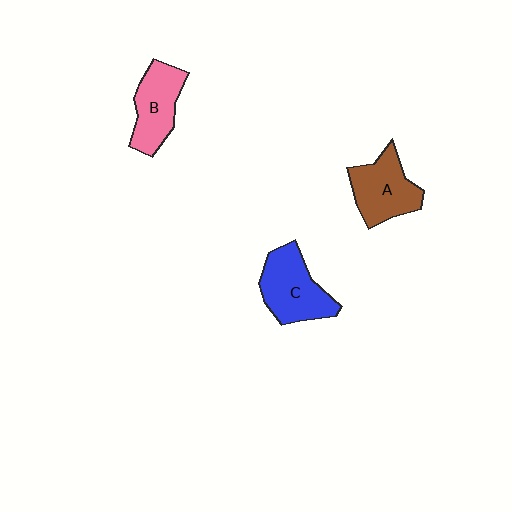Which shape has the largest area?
Shape C (blue).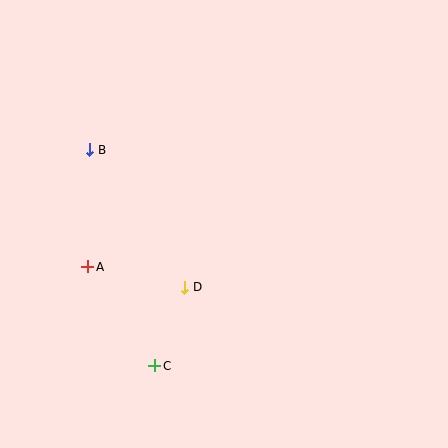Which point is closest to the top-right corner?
Point B is closest to the top-right corner.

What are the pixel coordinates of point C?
Point C is at (155, 366).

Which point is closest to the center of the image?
Point D at (185, 287) is closest to the center.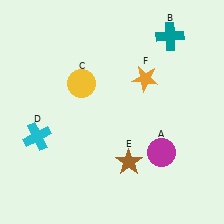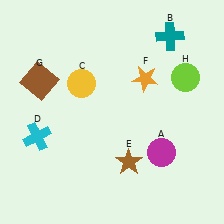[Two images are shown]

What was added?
A brown square (G), a lime circle (H) were added in Image 2.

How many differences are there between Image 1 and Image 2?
There are 2 differences between the two images.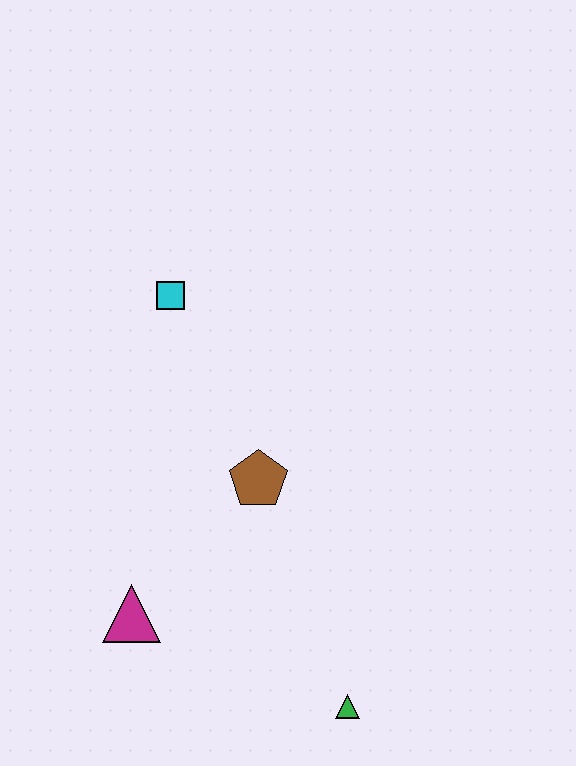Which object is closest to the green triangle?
The magenta triangle is closest to the green triangle.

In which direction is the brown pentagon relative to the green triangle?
The brown pentagon is above the green triangle.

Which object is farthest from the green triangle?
The cyan square is farthest from the green triangle.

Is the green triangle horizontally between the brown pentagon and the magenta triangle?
No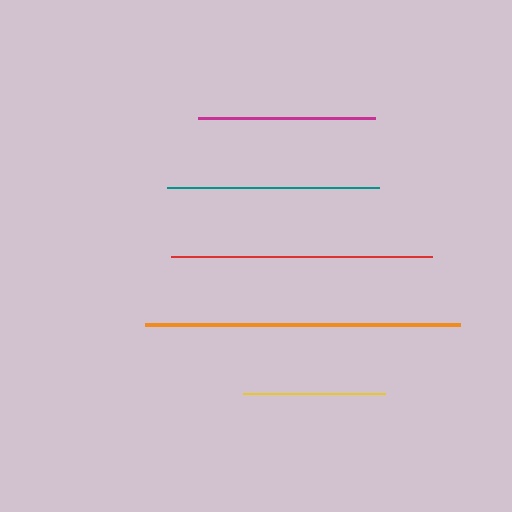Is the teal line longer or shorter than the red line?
The red line is longer than the teal line.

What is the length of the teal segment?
The teal segment is approximately 212 pixels long.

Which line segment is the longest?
The orange line is the longest at approximately 315 pixels.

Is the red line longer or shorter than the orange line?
The orange line is longer than the red line.